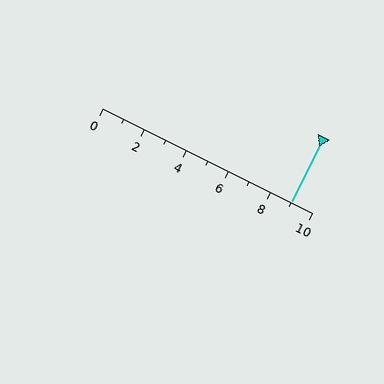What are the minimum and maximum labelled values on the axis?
The axis runs from 0 to 10.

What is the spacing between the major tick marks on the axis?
The major ticks are spaced 2 apart.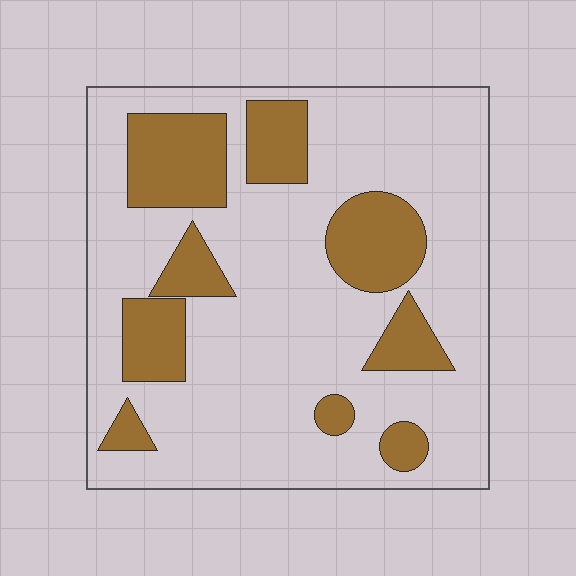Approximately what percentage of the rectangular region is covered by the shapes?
Approximately 25%.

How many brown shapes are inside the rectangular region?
9.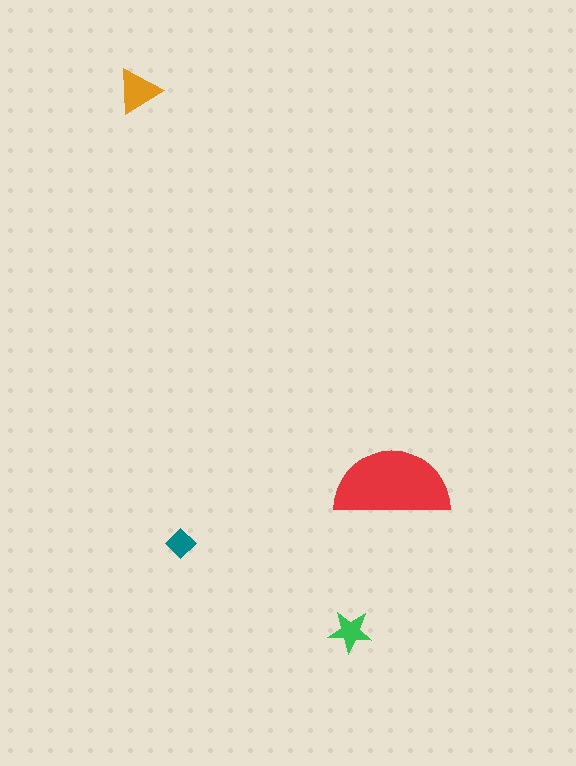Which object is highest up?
The orange triangle is topmost.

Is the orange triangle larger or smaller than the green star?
Larger.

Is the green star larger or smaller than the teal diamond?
Larger.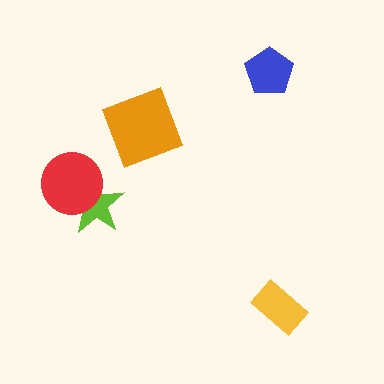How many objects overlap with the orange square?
0 objects overlap with the orange square.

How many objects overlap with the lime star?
1 object overlaps with the lime star.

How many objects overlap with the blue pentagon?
0 objects overlap with the blue pentagon.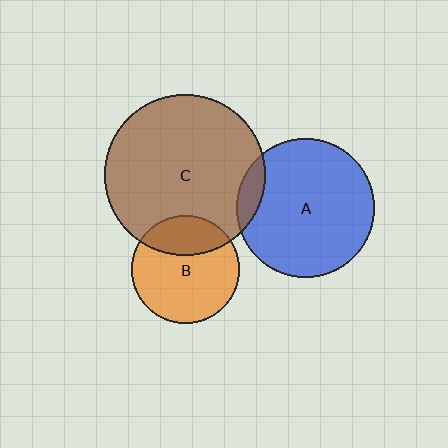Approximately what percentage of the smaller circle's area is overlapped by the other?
Approximately 10%.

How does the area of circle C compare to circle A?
Approximately 1.3 times.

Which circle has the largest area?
Circle C (brown).